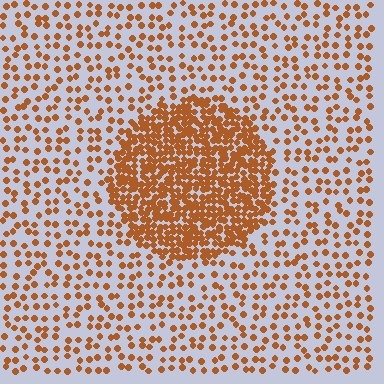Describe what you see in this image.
The image contains small brown elements arranged at two different densities. A circle-shaped region is visible where the elements are more densely packed than the surrounding area.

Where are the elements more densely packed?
The elements are more densely packed inside the circle boundary.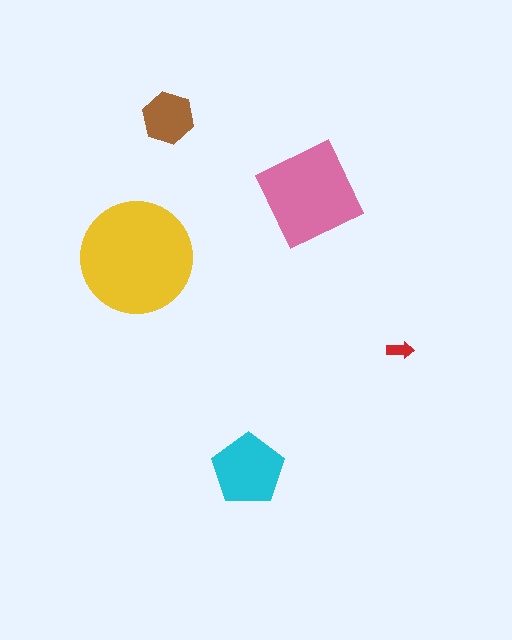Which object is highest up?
The brown hexagon is topmost.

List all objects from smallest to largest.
The red arrow, the brown hexagon, the cyan pentagon, the pink diamond, the yellow circle.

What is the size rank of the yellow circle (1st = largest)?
1st.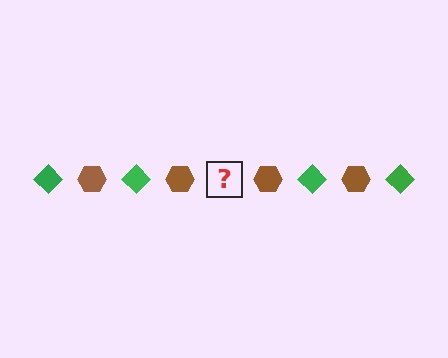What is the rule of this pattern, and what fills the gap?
The rule is that the pattern alternates between green diamond and brown hexagon. The gap should be filled with a green diamond.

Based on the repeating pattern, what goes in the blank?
The blank should be a green diamond.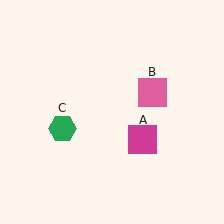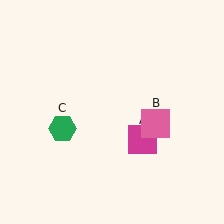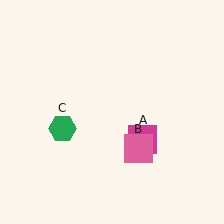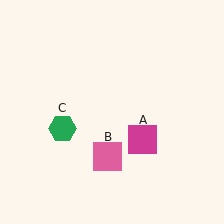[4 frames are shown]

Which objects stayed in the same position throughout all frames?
Magenta square (object A) and green hexagon (object C) remained stationary.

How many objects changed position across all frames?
1 object changed position: pink square (object B).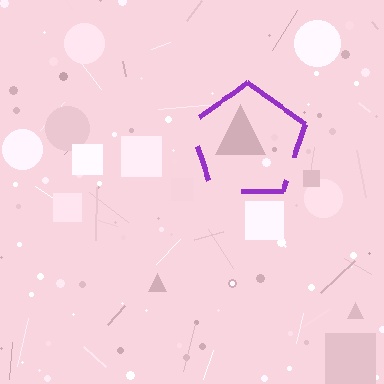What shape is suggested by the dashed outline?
The dashed outline suggests a pentagon.